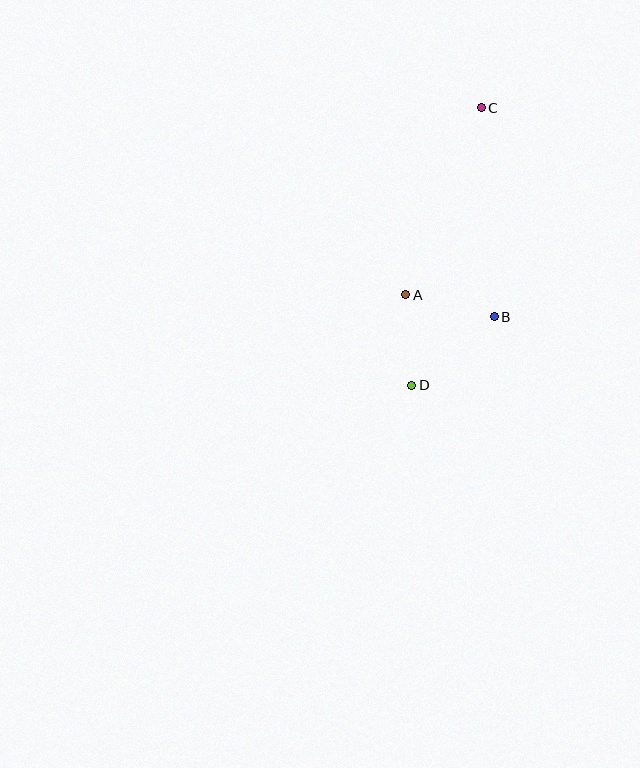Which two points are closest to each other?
Points A and D are closest to each other.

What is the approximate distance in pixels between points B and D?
The distance between B and D is approximately 108 pixels.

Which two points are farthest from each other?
Points C and D are farthest from each other.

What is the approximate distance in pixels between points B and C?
The distance between B and C is approximately 209 pixels.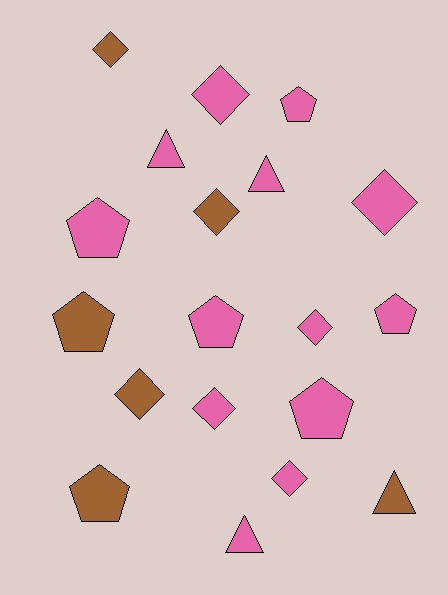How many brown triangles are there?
There is 1 brown triangle.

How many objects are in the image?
There are 19 objects.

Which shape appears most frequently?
Diamond, with 8 objects.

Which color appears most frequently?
Pink, with 13 objects.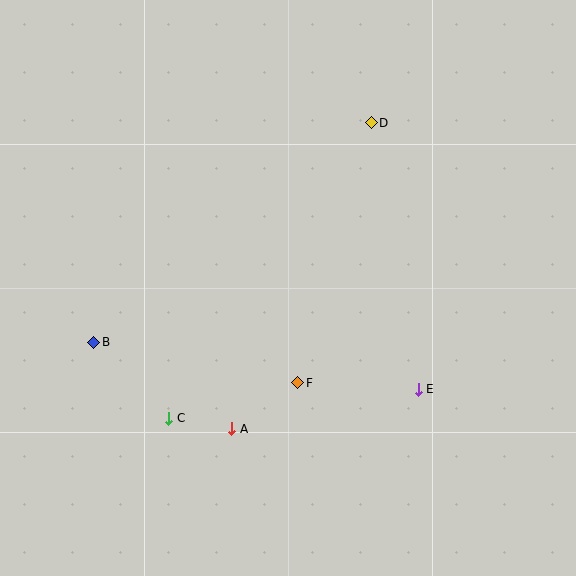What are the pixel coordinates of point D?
Point D is at (371, 123).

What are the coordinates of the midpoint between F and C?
The midpoint between F and C is at (233, 400).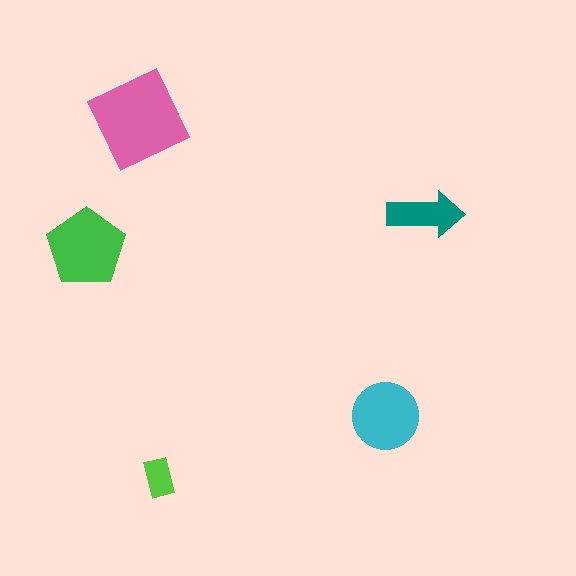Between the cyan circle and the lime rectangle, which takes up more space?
The cyan circle.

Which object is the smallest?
The lime rectangle.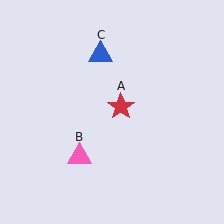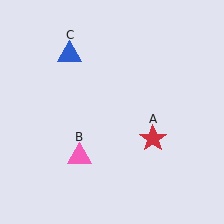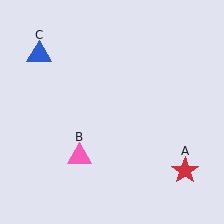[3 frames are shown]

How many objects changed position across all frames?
2 objects changed position: red star (object A), blue triangle (object C).